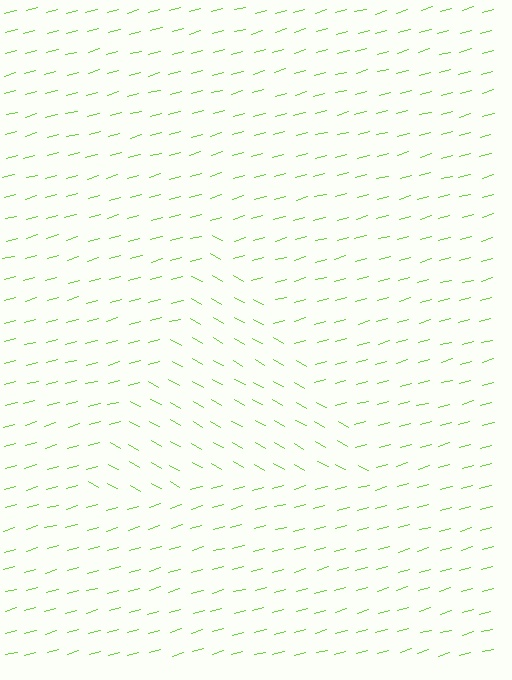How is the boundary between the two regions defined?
The boundary is defined purely by a change in line orientation (approximately 45 degrees difference). All lines are the same color and thickness.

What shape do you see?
I see a triangle.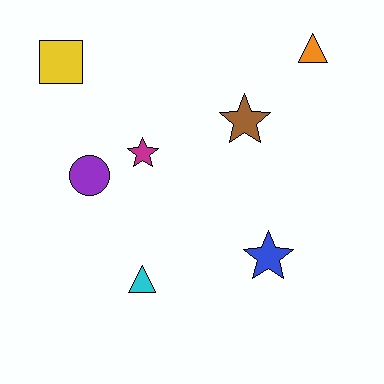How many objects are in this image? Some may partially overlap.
There are 7 objects.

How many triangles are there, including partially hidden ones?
There are 2 triangles.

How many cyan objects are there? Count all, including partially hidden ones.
There is 1 cyan object.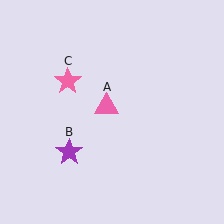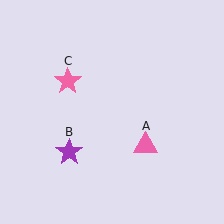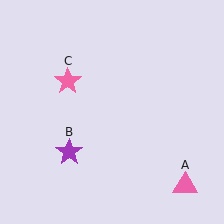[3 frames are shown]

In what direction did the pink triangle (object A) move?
The pink triangle (object A) moved down and to the right.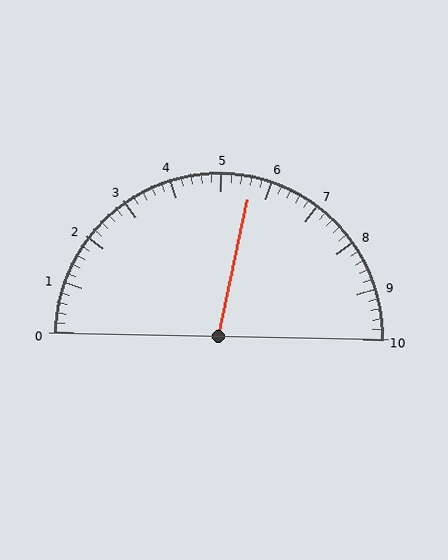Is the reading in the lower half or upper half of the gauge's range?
The reading is in the upper half of the range (0 to 10).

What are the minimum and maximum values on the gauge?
The gauge ranges from 0 to 10.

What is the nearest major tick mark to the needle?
The nearest major tick mark is 6.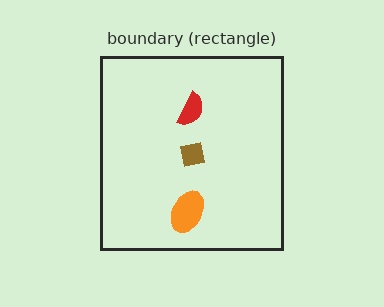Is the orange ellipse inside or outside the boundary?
Inside.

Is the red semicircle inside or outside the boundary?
Inside.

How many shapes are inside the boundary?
3 inside, 0 outside.